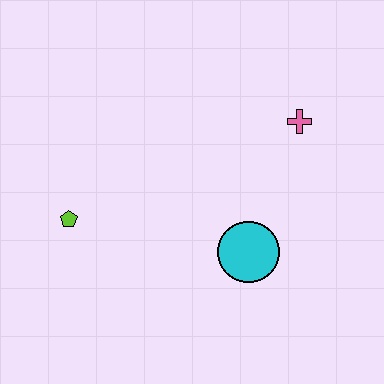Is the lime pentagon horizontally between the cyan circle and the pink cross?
No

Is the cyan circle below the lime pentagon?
Yes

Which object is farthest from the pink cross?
The lime pentagon is farthest from the pink cross.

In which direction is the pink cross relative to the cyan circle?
The pink cross is above the cyan circle.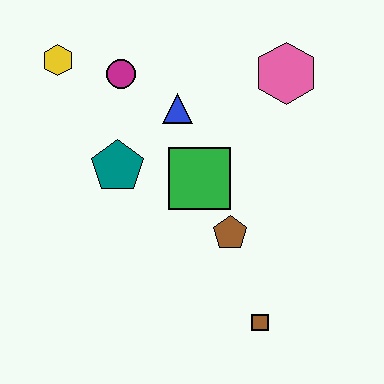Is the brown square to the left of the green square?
No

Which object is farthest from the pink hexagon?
The brown square is farthest from the pink hexagon.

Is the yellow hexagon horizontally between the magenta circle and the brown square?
No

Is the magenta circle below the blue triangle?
No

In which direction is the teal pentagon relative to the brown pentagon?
The teal pentagon is to the left of the brown pentagon.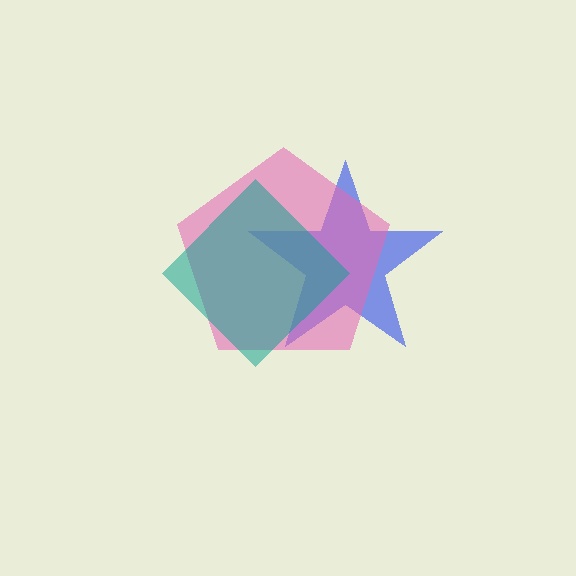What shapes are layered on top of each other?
The layered shapes are: a blue star, a pink pentagon, a teal diamond.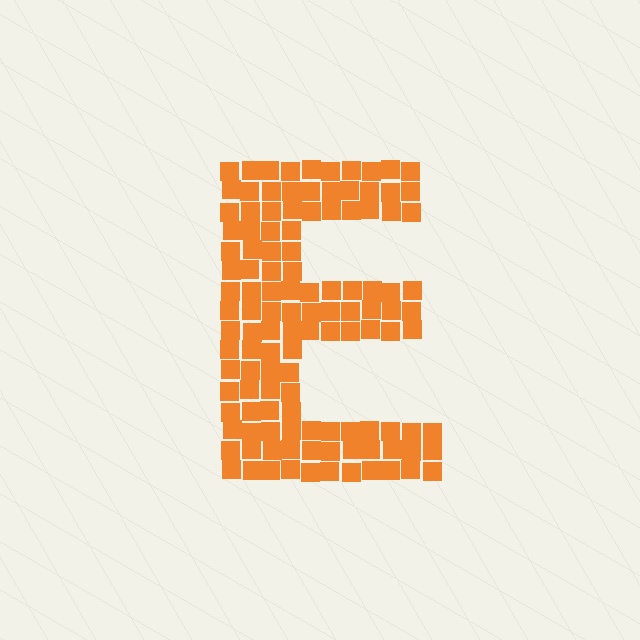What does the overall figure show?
The overall figure shows the letter E.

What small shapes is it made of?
It is made of small squares.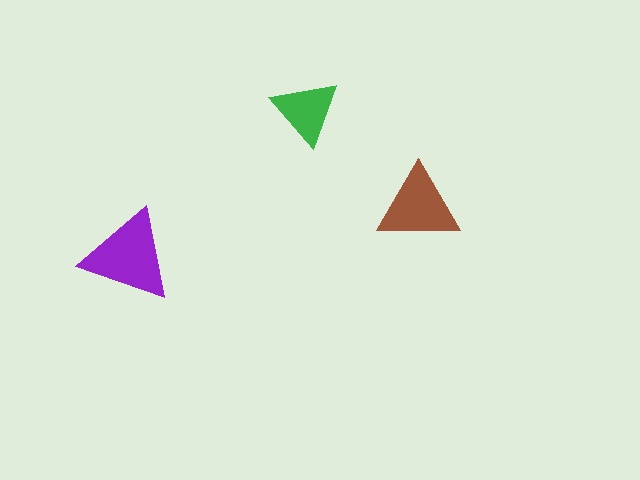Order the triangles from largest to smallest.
the purple one, the brown one, the green one.